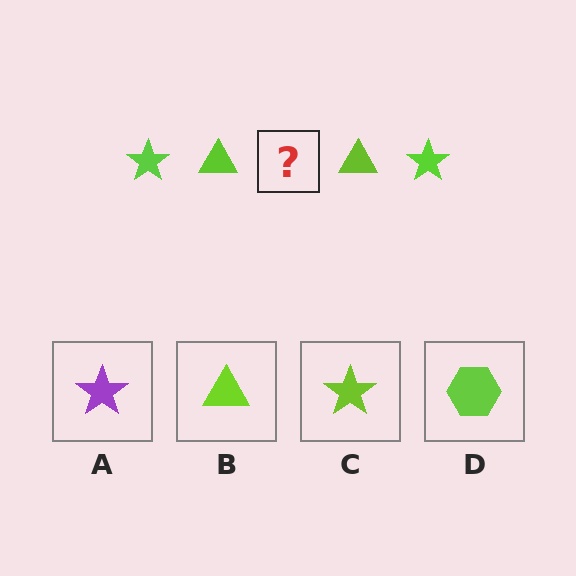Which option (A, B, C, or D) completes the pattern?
C.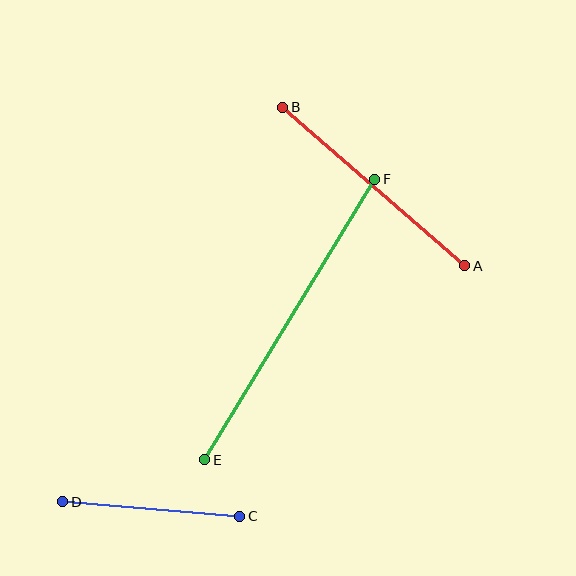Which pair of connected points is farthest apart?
Points E and F are farthest apart.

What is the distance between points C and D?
The distance is approximately 178 pixels.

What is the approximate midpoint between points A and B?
The midpoint is at approximately (374, 187) pixels.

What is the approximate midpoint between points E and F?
The midpoint is at approximately (290, 320) pixels.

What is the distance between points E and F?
The distance is approximately 328 pixels.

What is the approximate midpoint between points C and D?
The midpoint is at approximately (151, 509) pixels.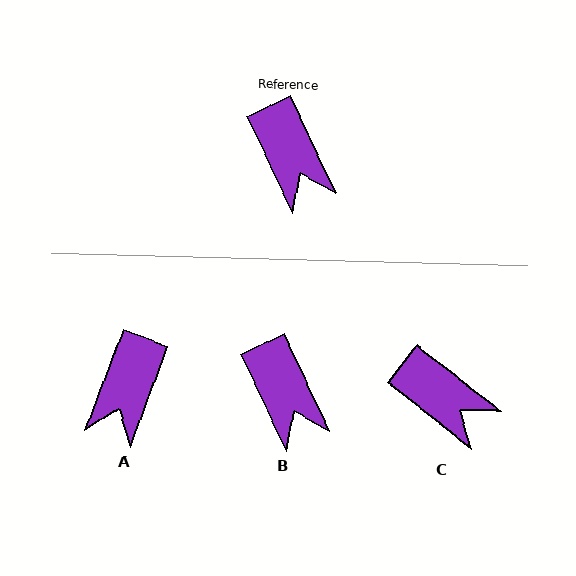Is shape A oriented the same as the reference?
No, it is off by about 46 degrees.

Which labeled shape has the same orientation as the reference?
B.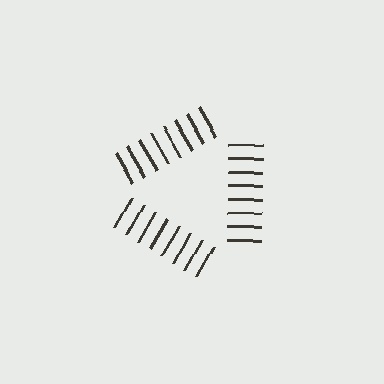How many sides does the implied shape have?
3 sides — the line-ends trace a triangle.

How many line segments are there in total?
24 — 8 along each of the 3 edges.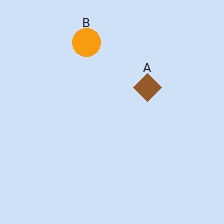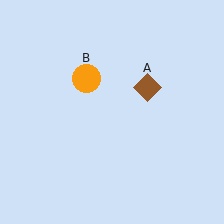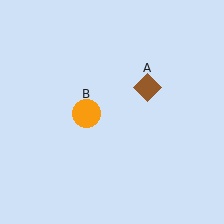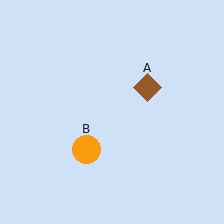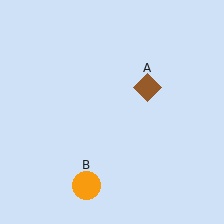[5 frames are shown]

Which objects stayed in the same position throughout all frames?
Brown diamond (object A) remained stationary.